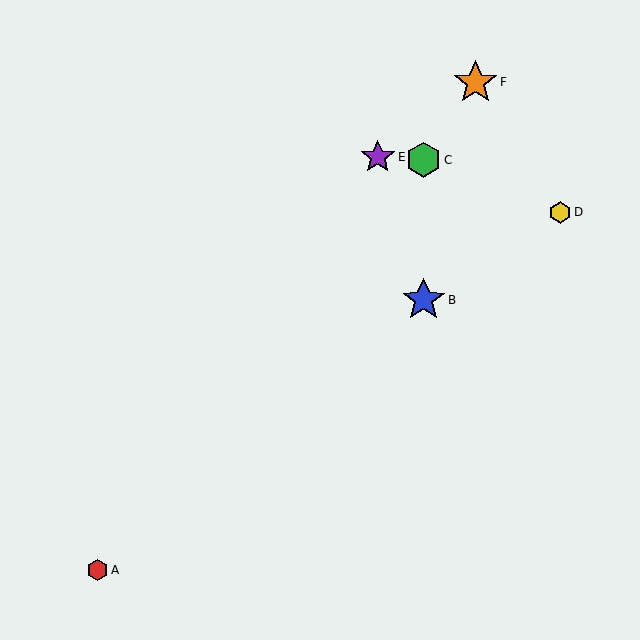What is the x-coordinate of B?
Object B is at x≈424.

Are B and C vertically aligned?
Yes, both are at x≈424.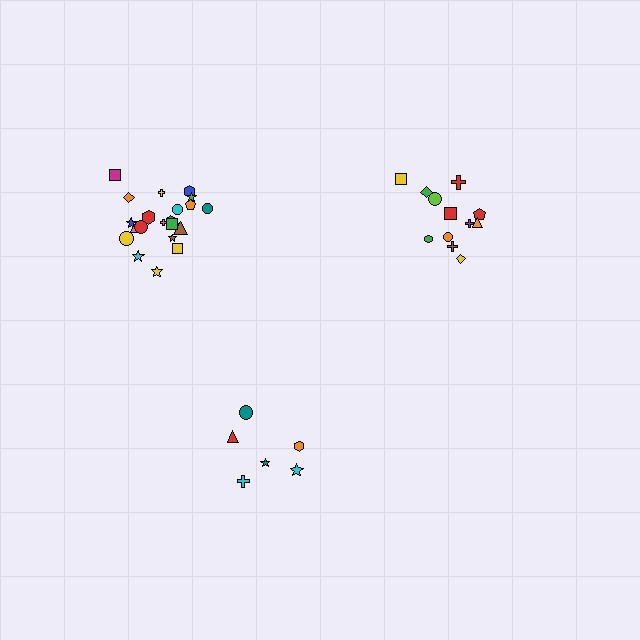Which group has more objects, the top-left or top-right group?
The top-left group.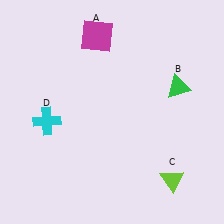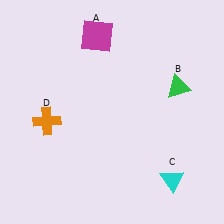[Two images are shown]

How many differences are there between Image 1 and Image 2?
There are 2 differences between the two images.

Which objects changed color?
C changed from lime to cyan. D changed from cyan to orange.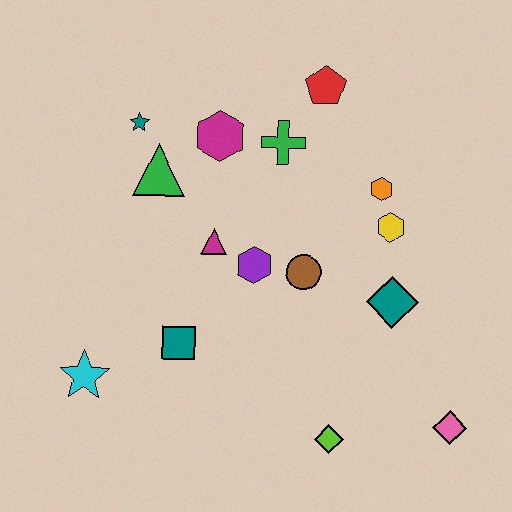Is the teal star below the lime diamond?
No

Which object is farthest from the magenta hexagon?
The pink diamond is farthest from the magenta hexagon.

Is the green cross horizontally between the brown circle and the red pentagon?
No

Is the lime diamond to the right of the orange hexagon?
No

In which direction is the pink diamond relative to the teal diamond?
The pink diamond is below the teal diamond.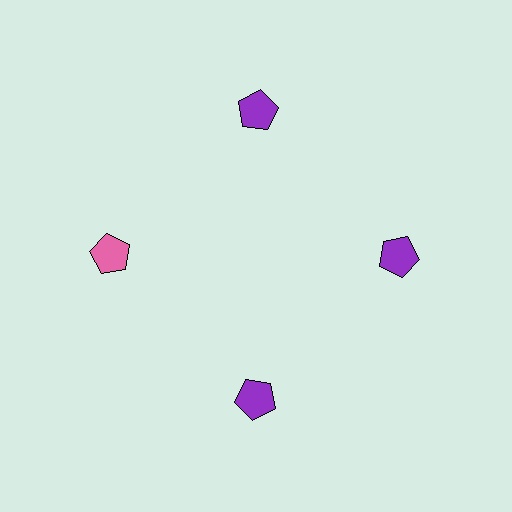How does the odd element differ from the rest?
It has a different color: pink instead of purple.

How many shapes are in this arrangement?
There are 4 shapes arranged in a ring pattern.